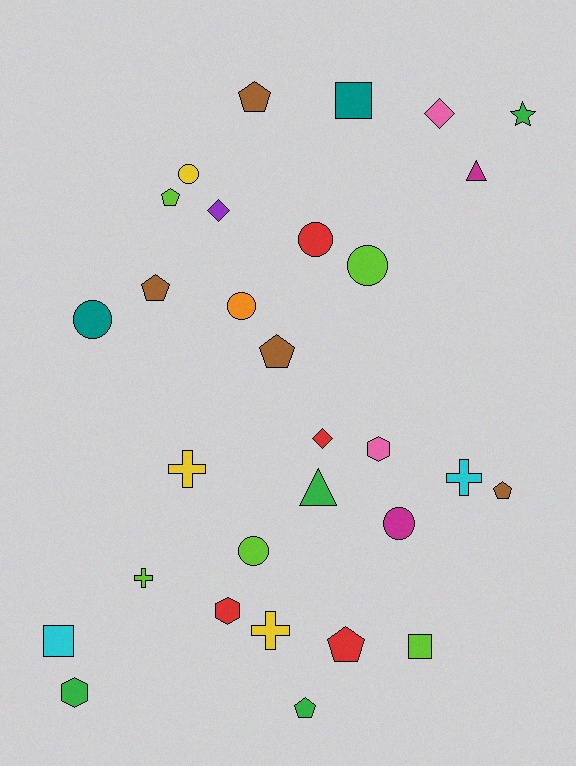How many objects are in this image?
There are 30 objects.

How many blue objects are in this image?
There are no blue objects.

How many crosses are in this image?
There are 4 crosses.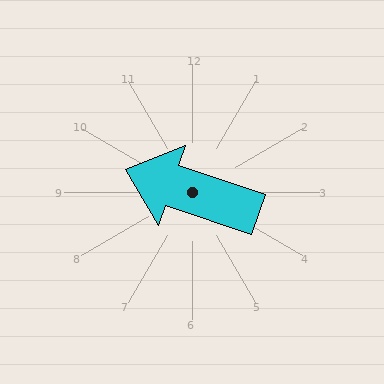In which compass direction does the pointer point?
West.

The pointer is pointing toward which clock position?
Roughly 10 o'clock.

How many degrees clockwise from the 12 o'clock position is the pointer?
Approximately 289 degrees.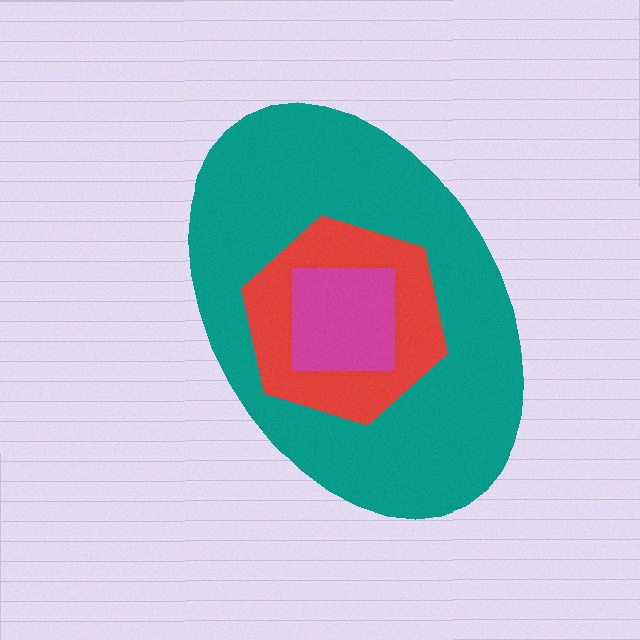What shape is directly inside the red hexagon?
The magenta square.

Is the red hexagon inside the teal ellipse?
Yes.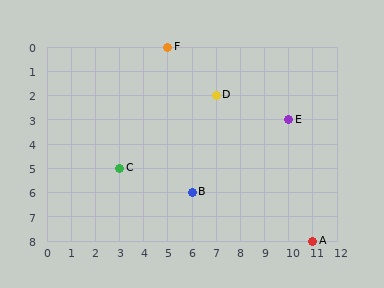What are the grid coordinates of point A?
Point A is at grid coordinates (11, 8).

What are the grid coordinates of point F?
Point F is at grid coordinates (5, 0).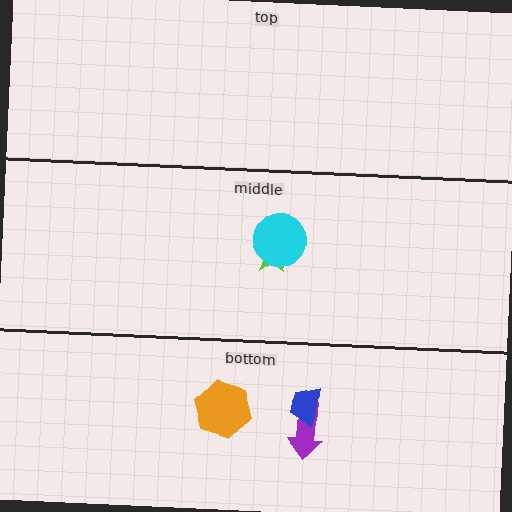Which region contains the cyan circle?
The middle region.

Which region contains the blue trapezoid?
The bottom region.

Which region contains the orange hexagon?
The bottom region.